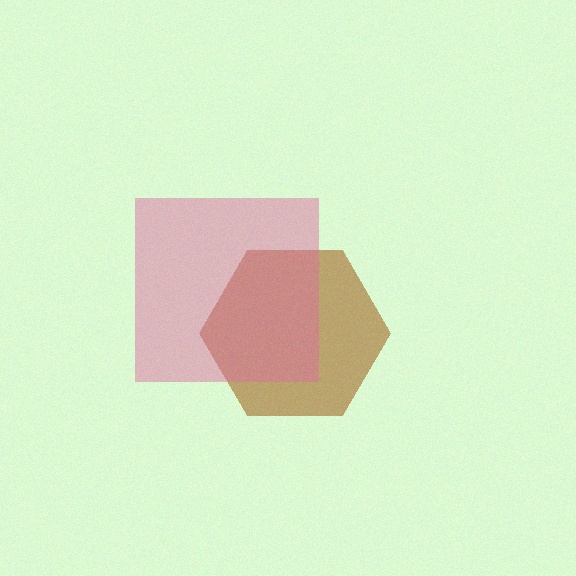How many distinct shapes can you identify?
There are 2 distinct shapes: a brown hexagon, a pink square.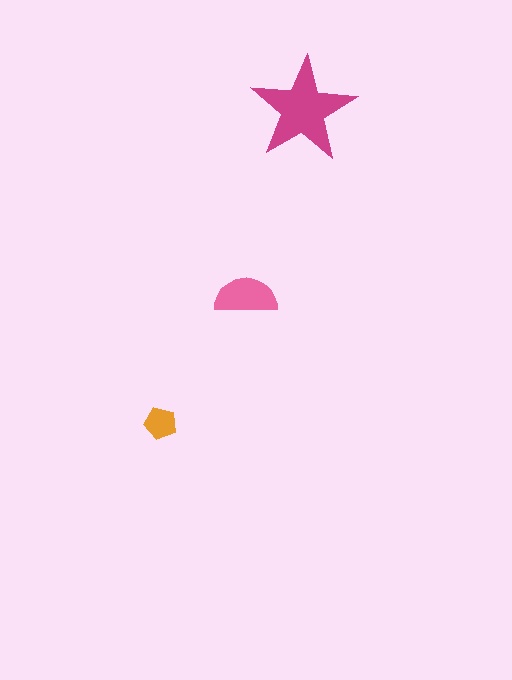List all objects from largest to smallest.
The magenta star, the pink semicircle, the orange pentagon.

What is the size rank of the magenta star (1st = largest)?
1st.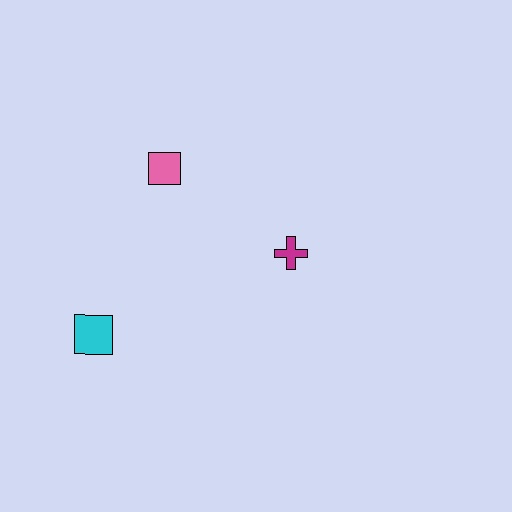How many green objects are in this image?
There are no green objects.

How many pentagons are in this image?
There are no pentagons.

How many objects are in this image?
There are 3 objects.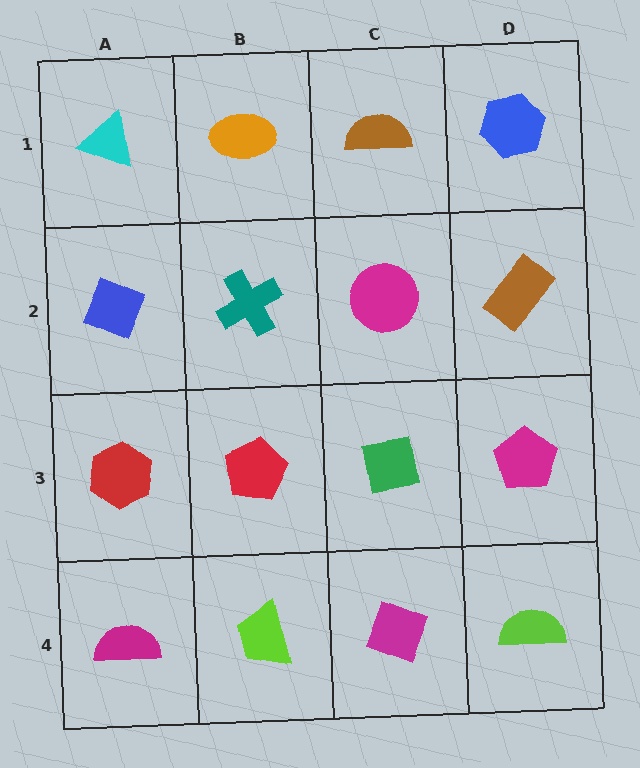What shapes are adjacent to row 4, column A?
A red hexagon (row 3, column A), a lime trapezoid (row 4, column B).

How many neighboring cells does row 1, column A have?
2.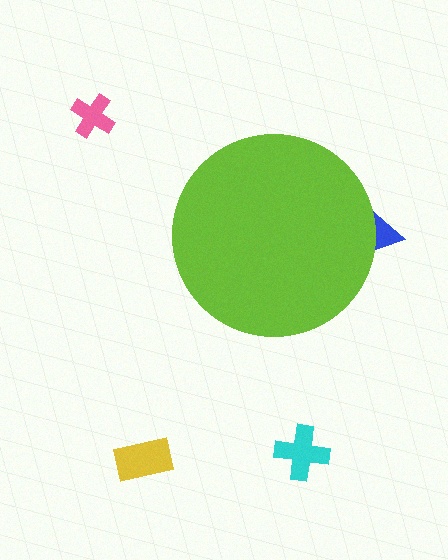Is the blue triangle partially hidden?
Yes, the blue triangle is partially hidden behind the lime circle.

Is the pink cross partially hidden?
No, the pink cross is fully visible.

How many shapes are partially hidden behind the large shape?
1 shape is partially hidden.